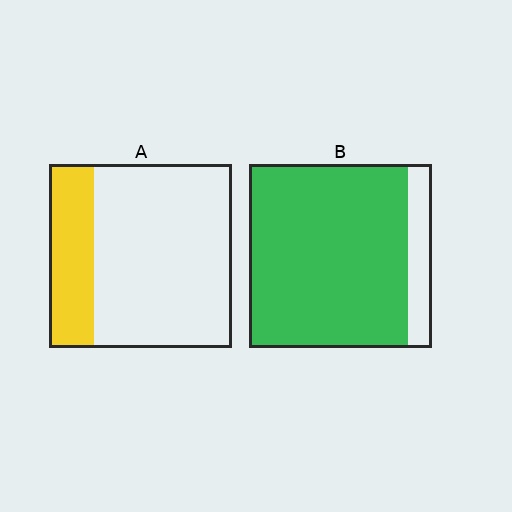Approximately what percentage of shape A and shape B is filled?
A is approximately 25% and B is approximately 85%.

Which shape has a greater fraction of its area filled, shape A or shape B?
Shape B.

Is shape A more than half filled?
No.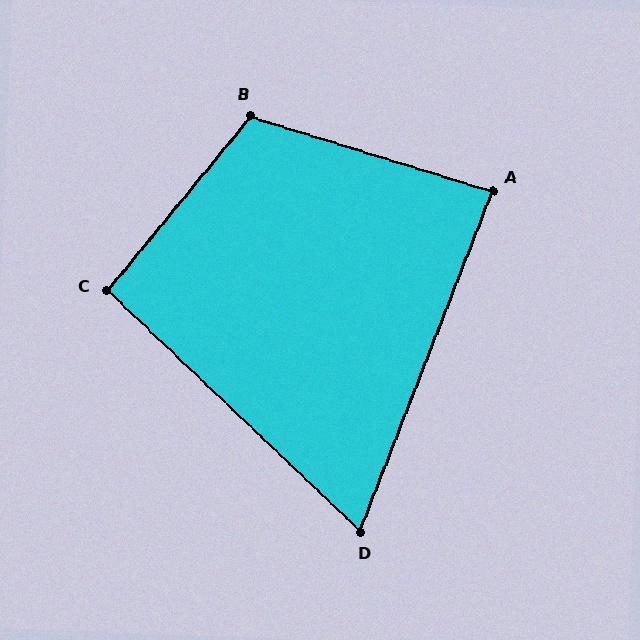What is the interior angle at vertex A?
Approximately 86 degrees (approximately right).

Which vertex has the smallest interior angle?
D, at approximately 68 degrees.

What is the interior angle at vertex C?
Approximately 94 degrees (approximately right).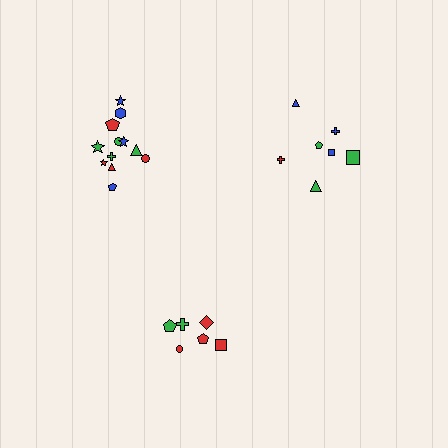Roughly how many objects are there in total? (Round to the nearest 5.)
Roughly 25 objects in total.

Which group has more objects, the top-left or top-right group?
The top-left group.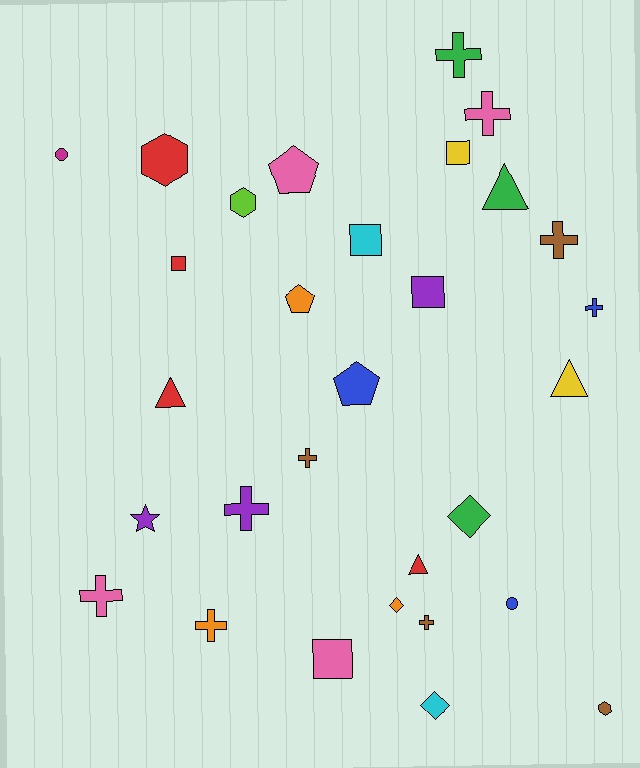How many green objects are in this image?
There are 3 green objects.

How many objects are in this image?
There are 30 objects.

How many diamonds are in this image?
There are 3 diamonds.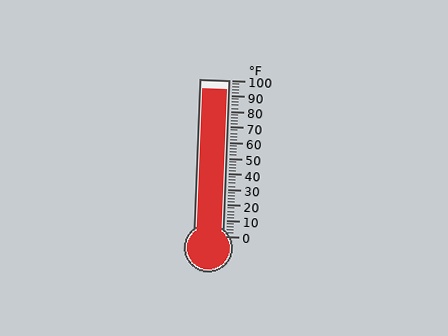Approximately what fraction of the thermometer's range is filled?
The thermometer is filled to approximately 95% of its range.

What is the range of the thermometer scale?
The thermometer scale ranges from 0°F to 100°F.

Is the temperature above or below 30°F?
The temperature is above 30°F.